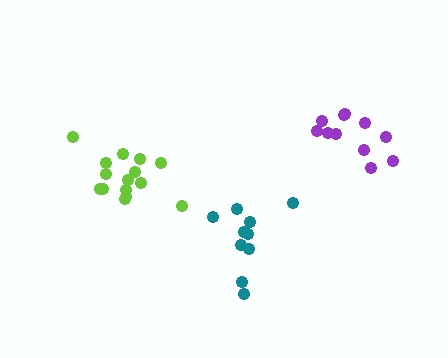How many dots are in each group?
Group 1: 10 dots, Group 2: 11 dots, Group 3: 15 dots (36 total).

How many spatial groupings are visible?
There are 3 spatial groupings.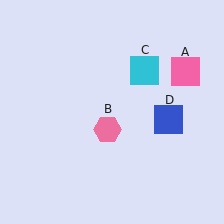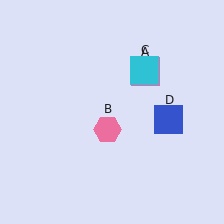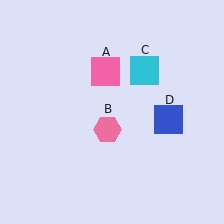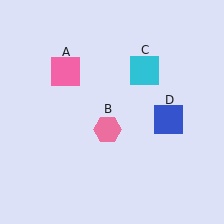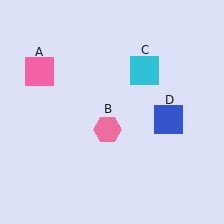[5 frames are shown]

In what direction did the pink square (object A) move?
The pink square (object A) moved left.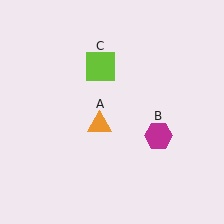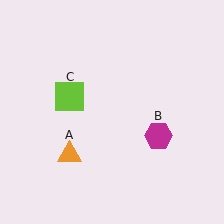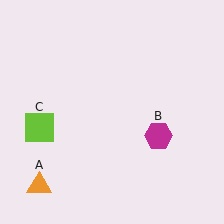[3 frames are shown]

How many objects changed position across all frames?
2 objects changed position: orange triangle (object A), lime square (object C).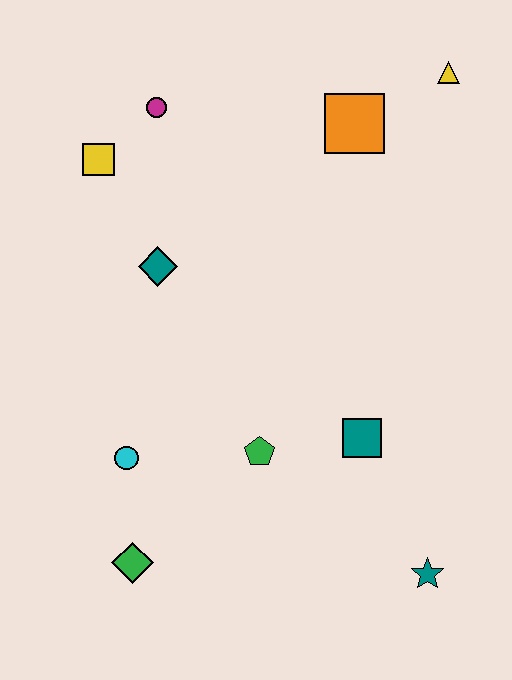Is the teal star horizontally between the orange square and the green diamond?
No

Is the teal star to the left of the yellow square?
No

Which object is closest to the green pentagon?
The teal square is closest to the green pentagon.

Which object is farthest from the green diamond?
The yellow triangle is farthest from the green diamond.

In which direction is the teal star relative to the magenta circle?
The teal star is below the magenta circle.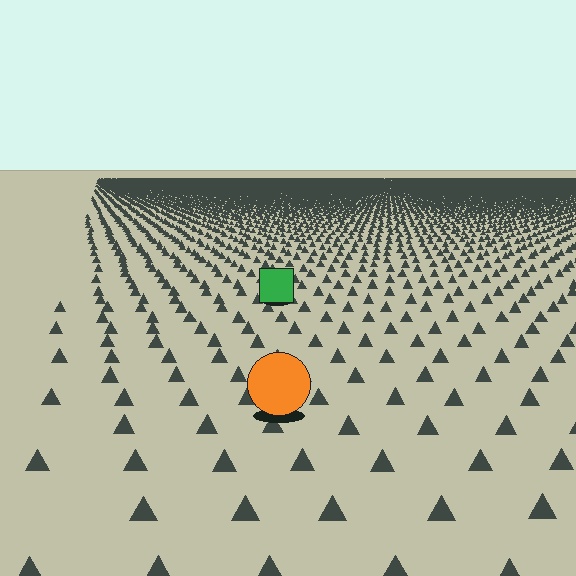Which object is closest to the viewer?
The orange circle is closest. The texture marks near it are larger and more spread out.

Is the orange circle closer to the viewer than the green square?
Yes. The orange circle is closer — you can tell from the texture gradient: the ground texture is coarser near it.